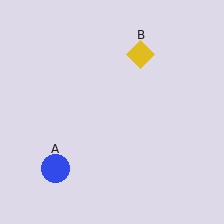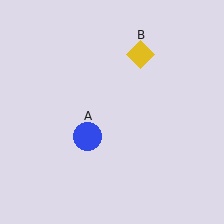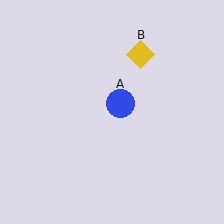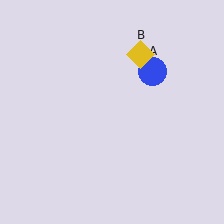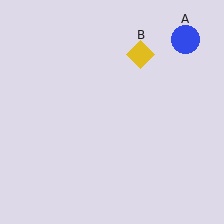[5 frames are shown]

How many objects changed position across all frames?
1 object changed position: blue circle (object A).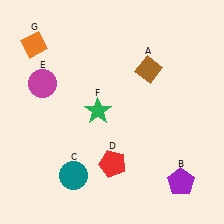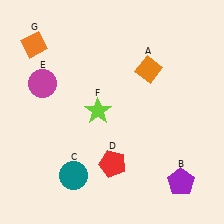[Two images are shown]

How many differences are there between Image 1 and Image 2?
There are 2 differences between the two images.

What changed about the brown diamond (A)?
In Image 1, A is brown. In Image 2, it changed to orange.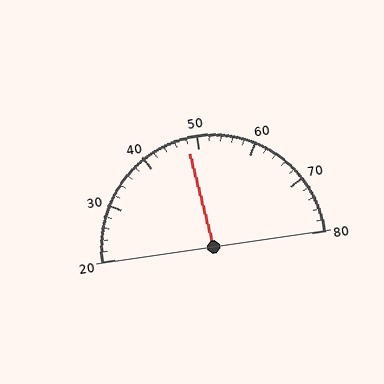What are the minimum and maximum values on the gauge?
The gauge ranges from 20 to 80.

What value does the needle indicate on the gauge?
The needle indicates approximately 48.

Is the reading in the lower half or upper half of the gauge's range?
The reading is in the lower half of the range (20 to 80).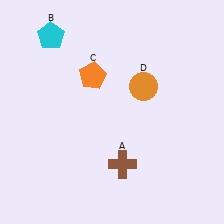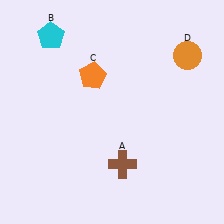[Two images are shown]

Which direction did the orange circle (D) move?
The orange circle (D) moved right.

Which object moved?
The orange circle (D) moved right.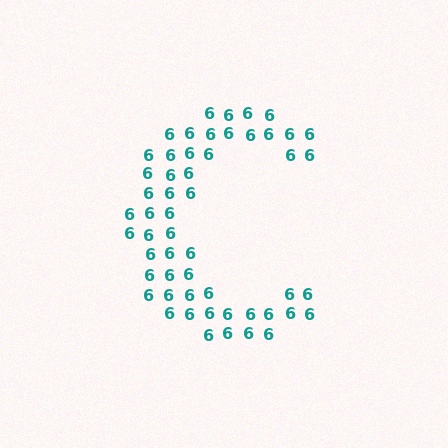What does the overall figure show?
The overall figure shows the letter C.